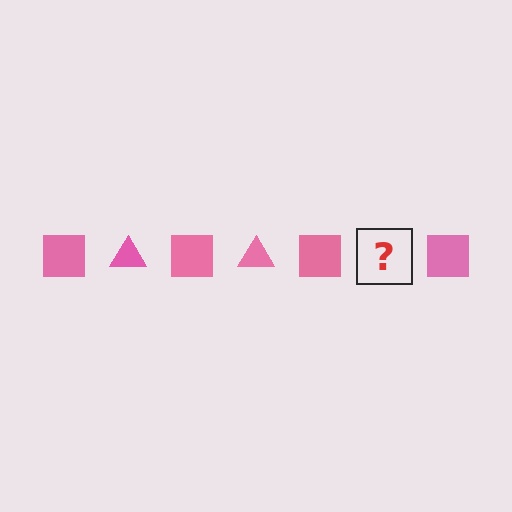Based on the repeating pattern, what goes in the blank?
The blank should be a pink triangle.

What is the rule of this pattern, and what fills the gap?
The rule is that the pattern cycles through square, triangle shapes in pink. The gap should be filled with a pink triangle.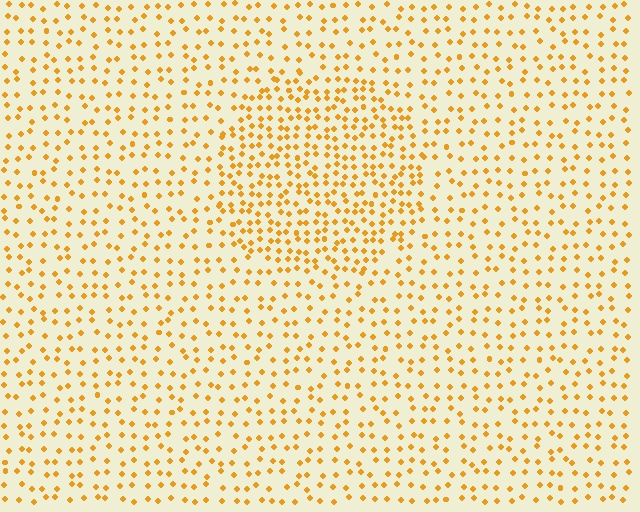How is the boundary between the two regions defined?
The boundary is defined by a change in element density (approximately 1.8x ratio). All elements are the same color, size, and shape.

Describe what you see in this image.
The image contains small orange elements arranged at two different densities. A circle-shaped region is visible where the elements are more densely packed than the surrounding area.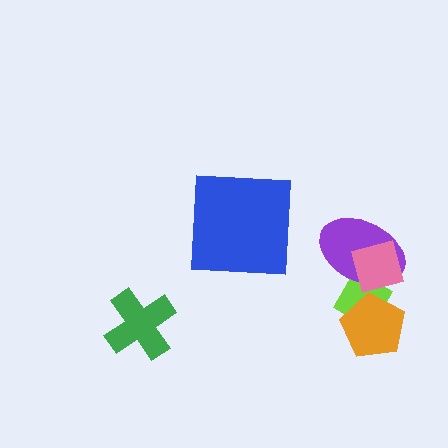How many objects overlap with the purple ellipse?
2 objects overlap with the purple ellipse.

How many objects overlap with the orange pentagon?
1 object overlaps with the orange pentagon.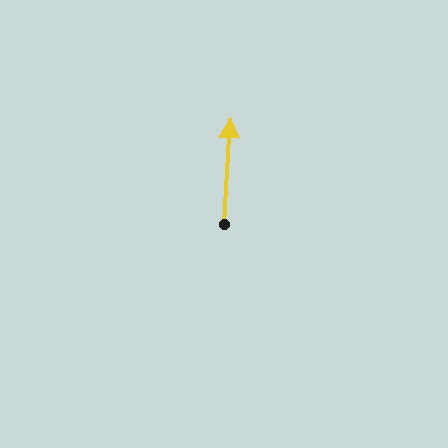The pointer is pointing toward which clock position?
Roughly 12 o'clock.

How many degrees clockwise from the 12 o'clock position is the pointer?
Approximately 4 degrees.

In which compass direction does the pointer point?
North.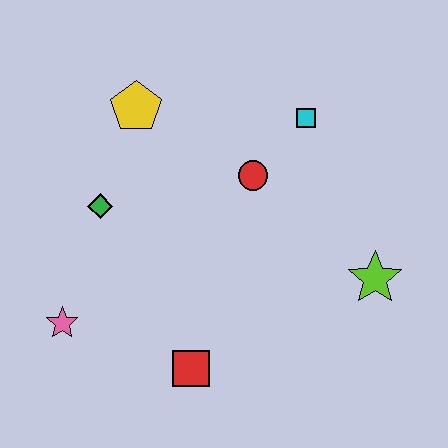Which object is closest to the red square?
The pink star is closest to the red square.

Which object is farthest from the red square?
The cyan square is farthest from the red square.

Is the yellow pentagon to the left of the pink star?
No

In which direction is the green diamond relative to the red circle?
The green diamond is to the left of the red circle.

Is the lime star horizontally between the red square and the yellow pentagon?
No